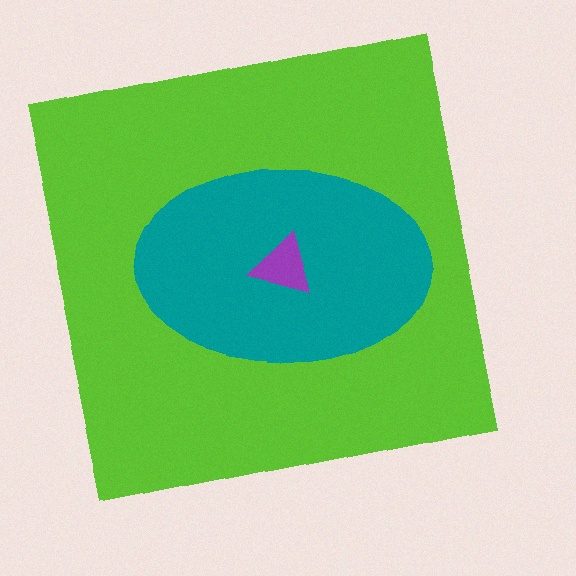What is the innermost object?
The purple triangle.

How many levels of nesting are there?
3.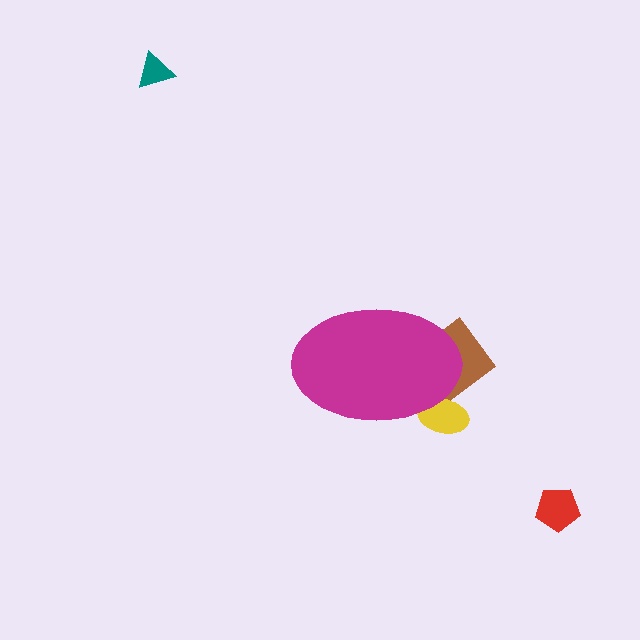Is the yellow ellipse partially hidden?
Yes, the yellow ellipse is partially hidden behind the magenta ellipse.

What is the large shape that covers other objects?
A magenta ellipse.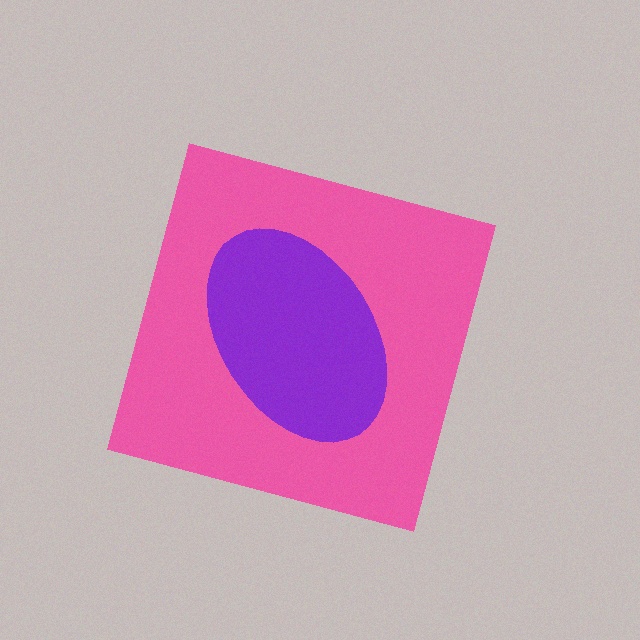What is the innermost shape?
The purple ellipse.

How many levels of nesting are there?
2.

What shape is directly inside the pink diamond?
The purple ellipse.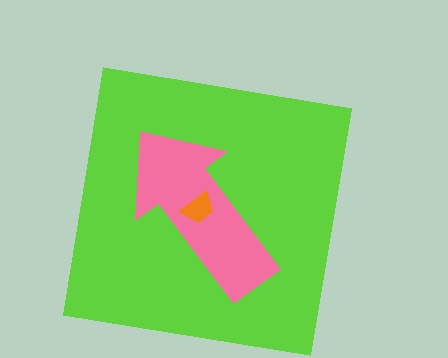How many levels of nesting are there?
3.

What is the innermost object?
The orange trapezoid.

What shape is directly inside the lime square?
The pink arrow.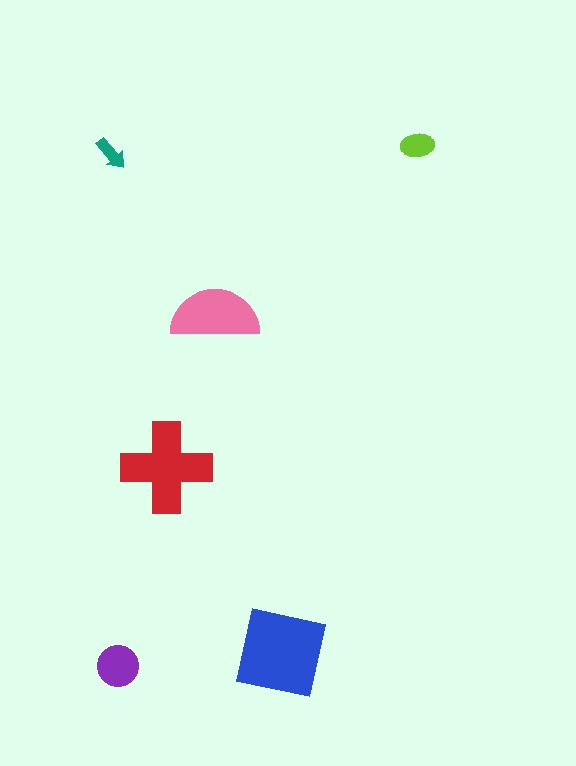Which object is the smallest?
The teal arrow.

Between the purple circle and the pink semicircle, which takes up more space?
The pink semicircle.